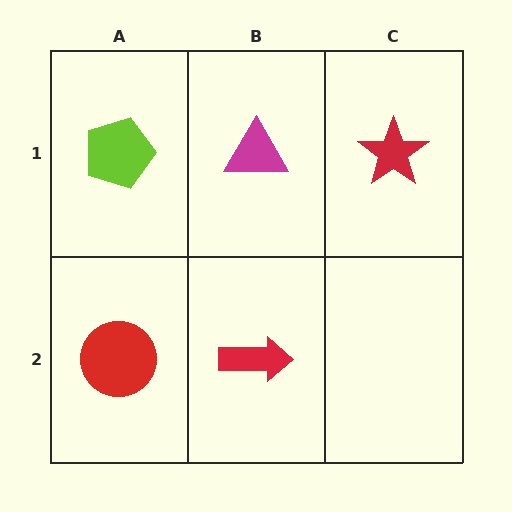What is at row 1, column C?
A red star.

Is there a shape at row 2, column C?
No, that cell is empty.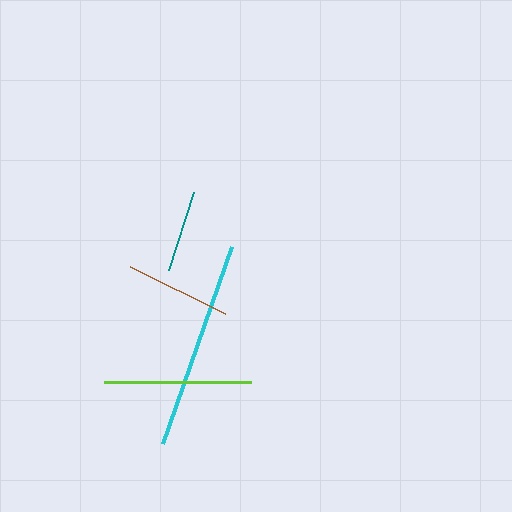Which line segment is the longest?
The cyan line is the longest at approximately 209 pixels.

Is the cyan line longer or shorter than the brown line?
The cyan line is longer than the brown line.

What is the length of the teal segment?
The teal segment is approximately 82 pixels long.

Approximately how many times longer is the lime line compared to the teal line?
The lime line is approximately 1.8 times the length of the teal line.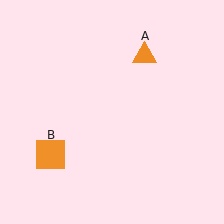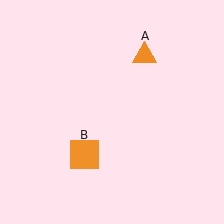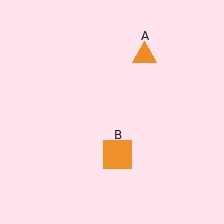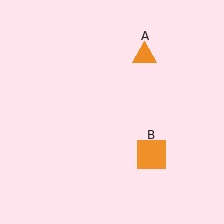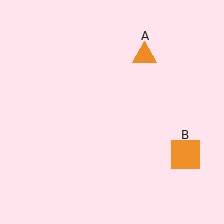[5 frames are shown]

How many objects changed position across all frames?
1 object changed position: orange square (object B).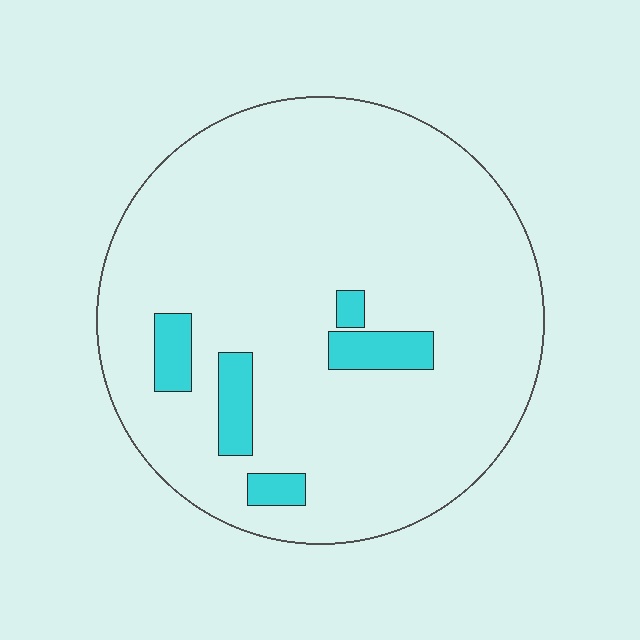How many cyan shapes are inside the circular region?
5.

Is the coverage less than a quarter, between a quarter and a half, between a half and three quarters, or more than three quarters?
Less than a quarter.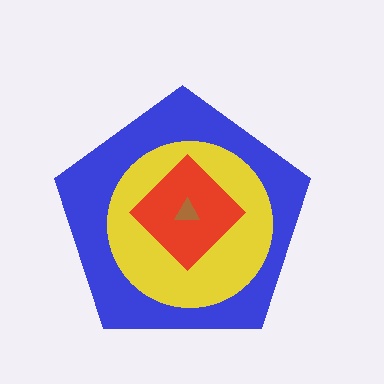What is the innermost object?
The brown triangle.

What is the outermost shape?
The blue pentagon.